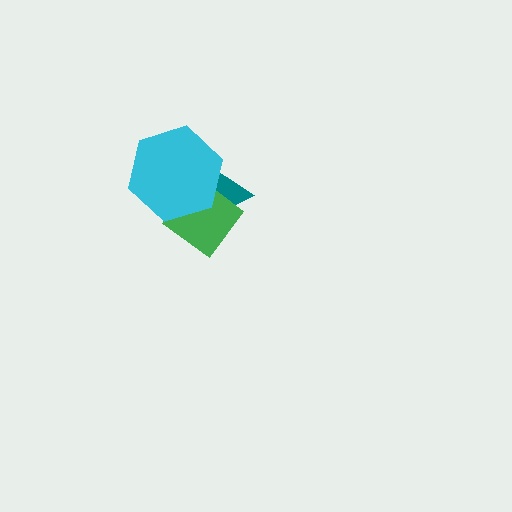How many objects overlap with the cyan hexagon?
2 objects overlap with the cyan hexagon.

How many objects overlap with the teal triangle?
2 objects overlap with the teal triangle.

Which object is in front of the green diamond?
The cyan hexagon is in front of the green diamond.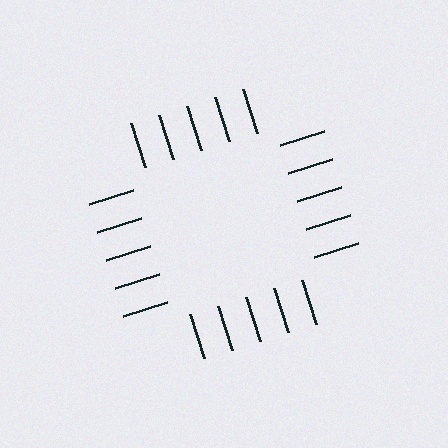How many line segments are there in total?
20 — 5 along each of the 4 edges.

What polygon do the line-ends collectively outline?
An illusory square — the line segments terminate on its edges but no continuous stroke is drawn.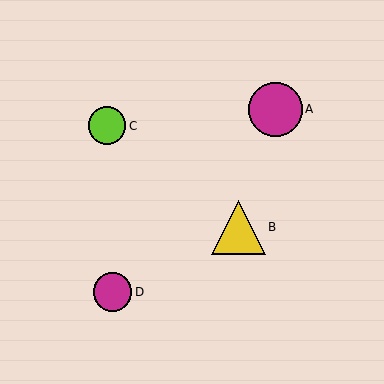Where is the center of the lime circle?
The center of the lime circle is at (107, 126).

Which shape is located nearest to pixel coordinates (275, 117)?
The magenta circle (labeled A) at (275, 109) is nearest to that location.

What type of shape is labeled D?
Shape D is a magenta circle.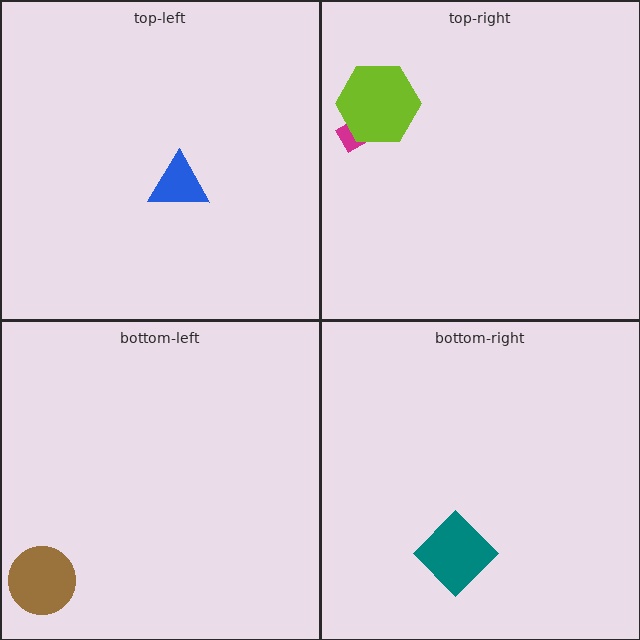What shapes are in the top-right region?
The magenta arrow, the lime hexagon.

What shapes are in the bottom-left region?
The brown circle.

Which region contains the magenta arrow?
The top-right region.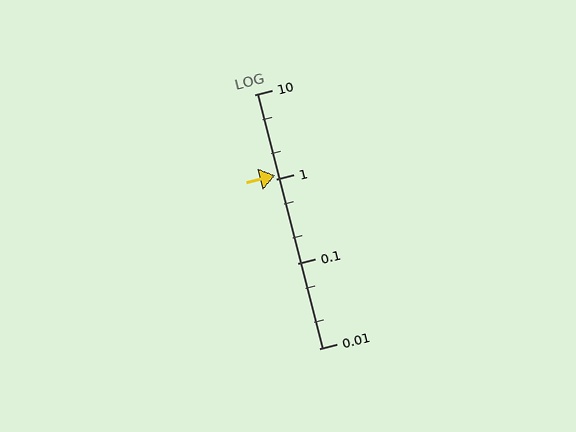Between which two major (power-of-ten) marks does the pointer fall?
The pointer is between 1 and 10.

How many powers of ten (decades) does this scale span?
The scale spans 3 decades, from 0.01 to 10.